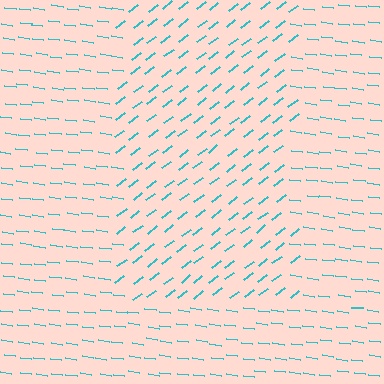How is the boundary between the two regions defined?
The boundary is defined purely by a change in line orientation (approximately 45 degrees difference). All lines are the same color and thickness.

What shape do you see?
I see a rectangle.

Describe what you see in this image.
The image is filled with small cyan line segments. A rectangle region in the image has lines oriented differently from the surrounding lines, creating a visible texture boundary.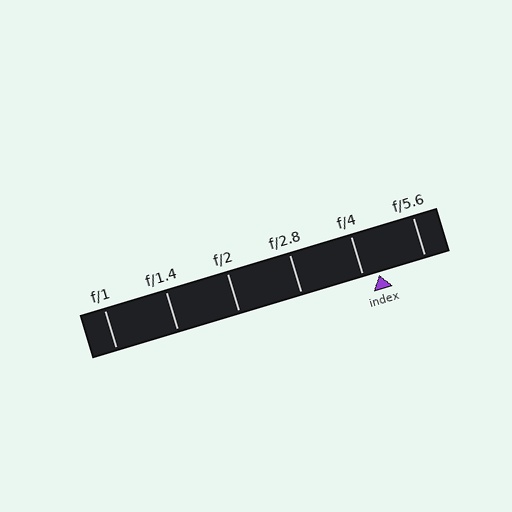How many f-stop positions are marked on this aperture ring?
There are 6 f-stop positions marked.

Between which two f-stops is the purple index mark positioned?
The index mark is between f/4 and f/5.6.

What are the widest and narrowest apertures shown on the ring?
The widest aperture shown is f/1 and the narrowest is f/5.6.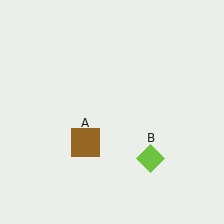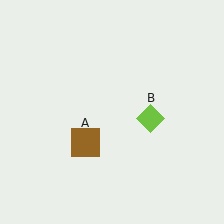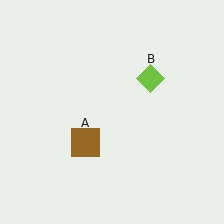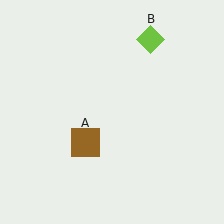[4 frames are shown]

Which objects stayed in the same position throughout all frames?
Brown square (object A) remained stationary.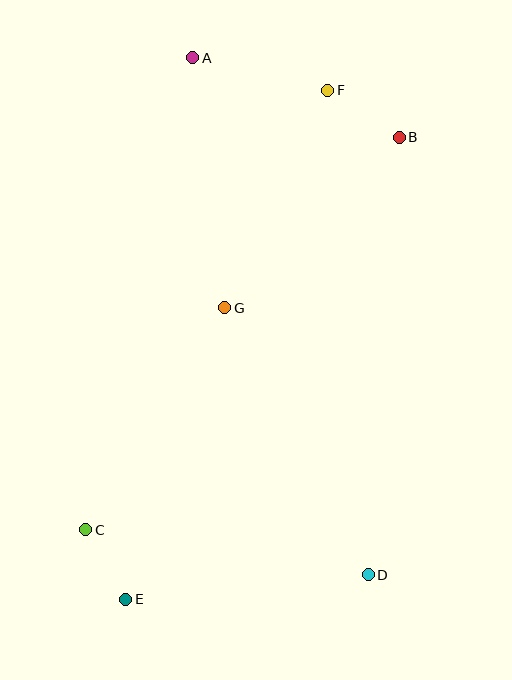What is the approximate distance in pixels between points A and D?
The distance between A and D is approximately 546 pixels.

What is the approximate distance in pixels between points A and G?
The distance between A and G is approximately 252 pixels.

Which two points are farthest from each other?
Points E and F are farthest from each other.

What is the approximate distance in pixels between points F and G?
The distance between F and G is approximately 240 pixels.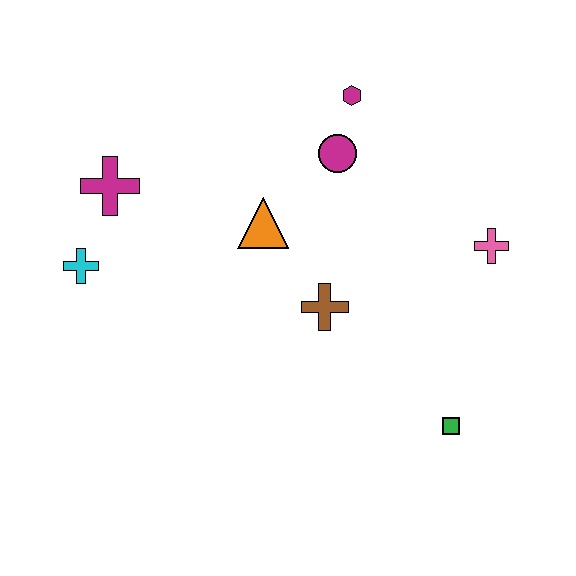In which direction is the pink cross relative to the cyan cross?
The pink cross is to the right of the cyan cross.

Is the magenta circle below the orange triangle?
No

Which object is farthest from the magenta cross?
The green square is farthest from the magenta cross.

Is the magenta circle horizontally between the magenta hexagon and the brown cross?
Yes